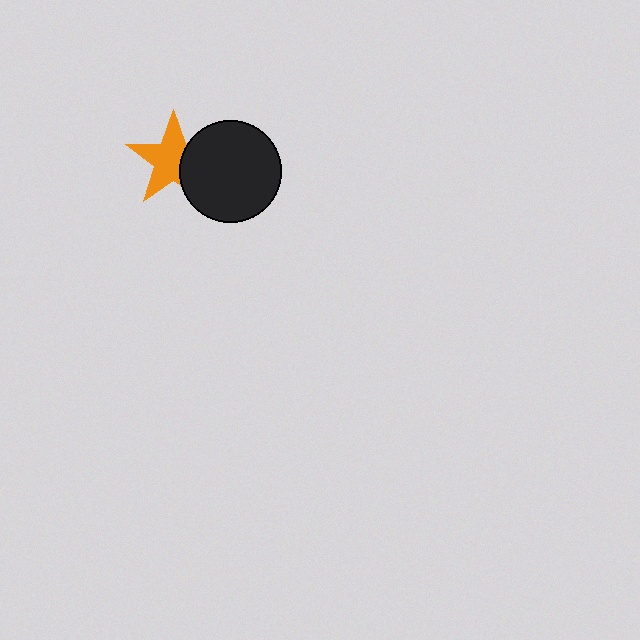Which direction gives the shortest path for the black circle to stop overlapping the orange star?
Moving right gives the shortest separation.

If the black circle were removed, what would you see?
You would see the complete orange star.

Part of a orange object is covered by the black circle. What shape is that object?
It is a star.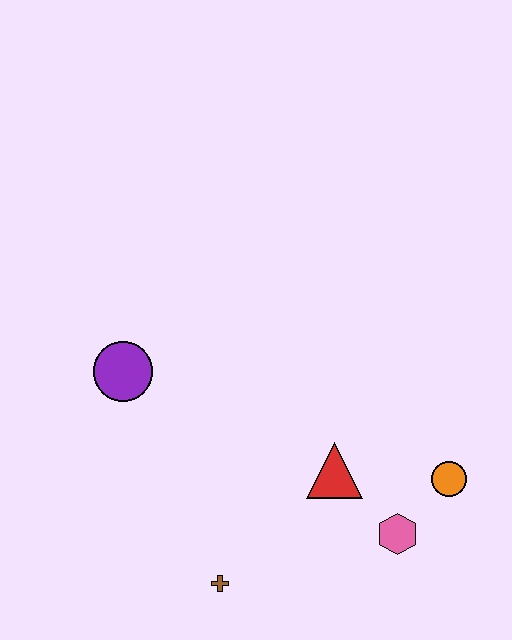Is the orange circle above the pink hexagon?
Yes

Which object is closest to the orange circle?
The pink hexagon is closest to the orange circle.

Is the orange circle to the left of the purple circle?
No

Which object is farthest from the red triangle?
The purple circle is farthest from the red triangle.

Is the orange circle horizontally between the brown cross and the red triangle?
No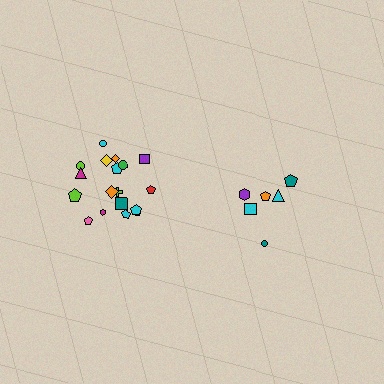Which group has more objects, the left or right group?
The left group.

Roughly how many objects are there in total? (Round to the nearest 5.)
Roughly 25 objects in total.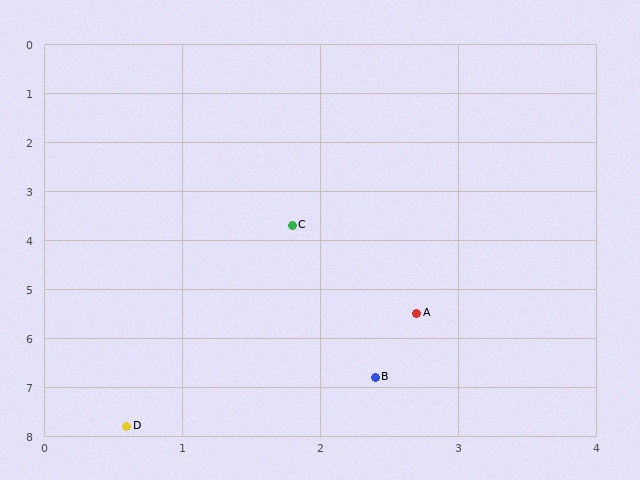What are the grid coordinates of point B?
Point B is at approximately (2.4, 6.8).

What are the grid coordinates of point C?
Point C is at approximately (1.8, 3.7).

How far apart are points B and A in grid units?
Points B and A are about 1.3 grid units apart.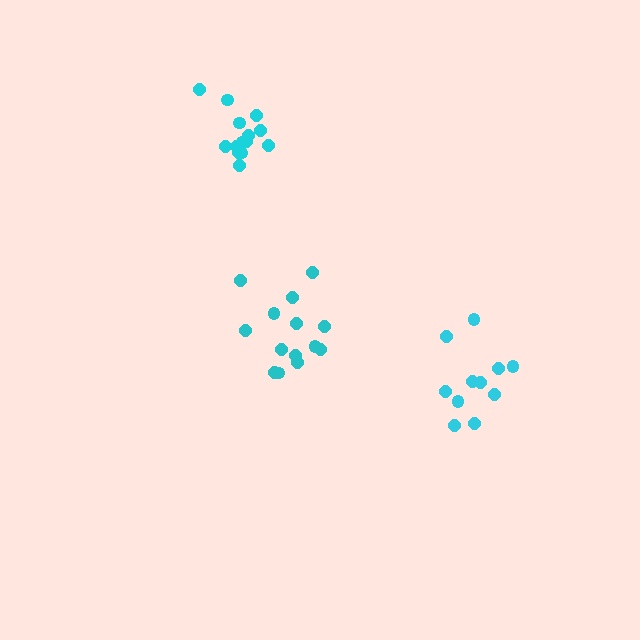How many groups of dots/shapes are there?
There are 3 groups.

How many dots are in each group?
Group 1: 14 dots, Group 2: 14 dots, Group 3: 11 dots (39 total).